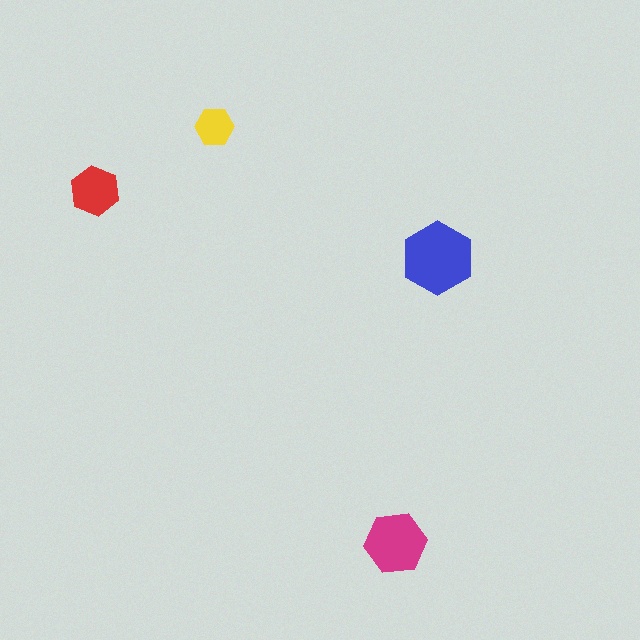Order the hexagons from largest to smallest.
the blue one, the magenta one, the red one, the yellow one.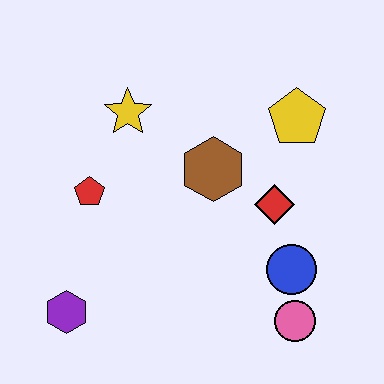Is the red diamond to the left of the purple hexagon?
No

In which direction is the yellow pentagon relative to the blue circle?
The yellow pentagon is above the blue circle.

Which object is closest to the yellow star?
The red pentagon is closest to the yellow star.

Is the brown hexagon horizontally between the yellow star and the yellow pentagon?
Yes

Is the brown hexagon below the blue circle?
No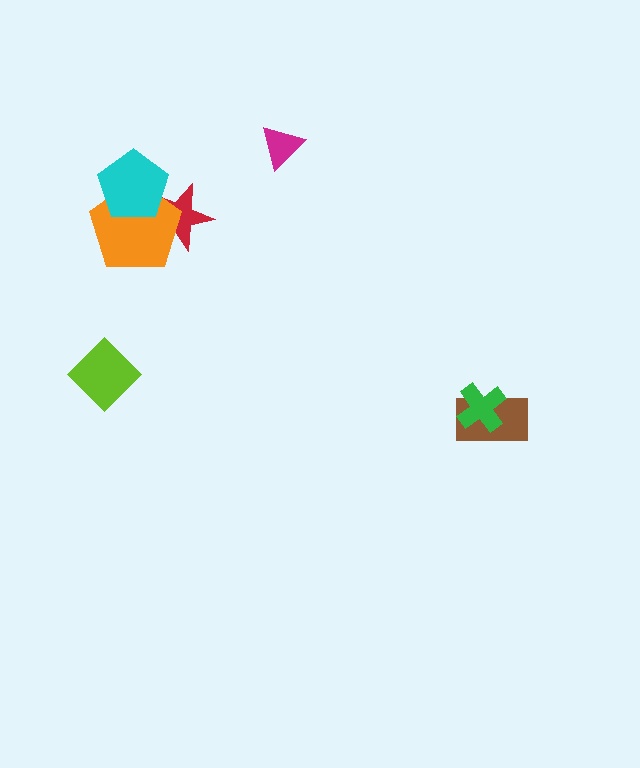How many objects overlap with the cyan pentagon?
2 objects overlap with the cyan pentagon.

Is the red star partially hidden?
Yes, it is partially covered by another shape.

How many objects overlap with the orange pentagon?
2 objects overlap with the orange pentagon.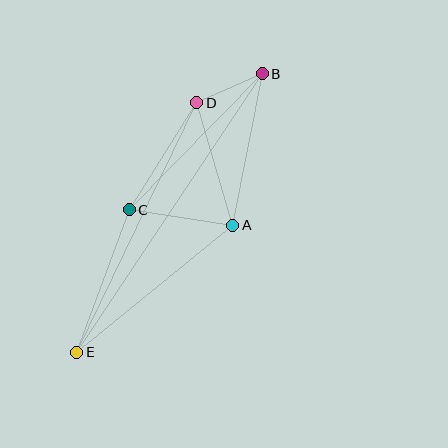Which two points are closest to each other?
Points B and D are closest to each other.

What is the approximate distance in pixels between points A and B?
The distance between A and B is approximately 154 pixels.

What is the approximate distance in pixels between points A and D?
The distance between A and D is approximately 128 pixels.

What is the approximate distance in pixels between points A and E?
The distance between A and E is approximately 201 pixels.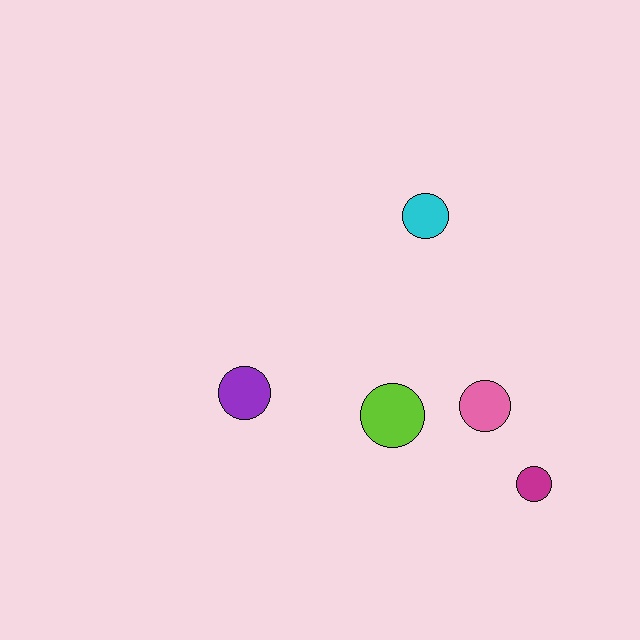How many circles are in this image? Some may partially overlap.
There are 5 circles.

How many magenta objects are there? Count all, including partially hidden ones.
There is 1 magenta object.